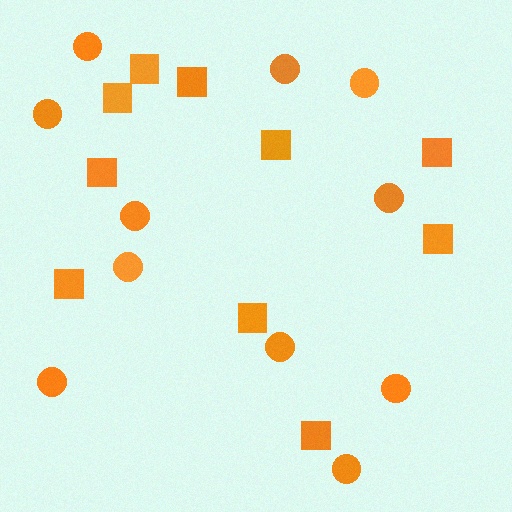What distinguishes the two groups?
There are 2 groups: one group of circles (11) and one group of squares (10).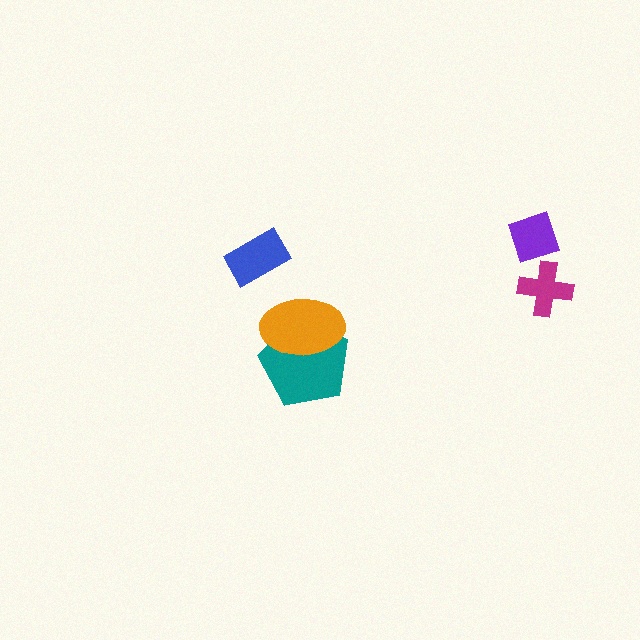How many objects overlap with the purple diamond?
0 objects overlap with the purple diamond.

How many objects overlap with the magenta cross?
0 objects overlap with the magenta cross.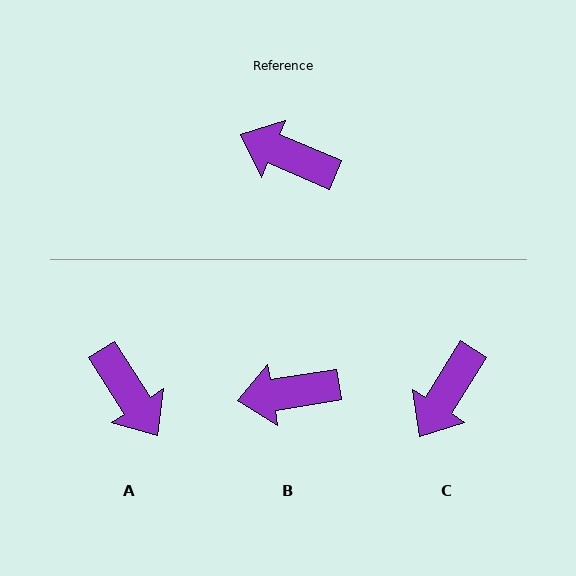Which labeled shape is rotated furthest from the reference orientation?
A, about 146 degrees away.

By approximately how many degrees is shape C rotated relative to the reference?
Approximately 81 degrees counter-clockwise.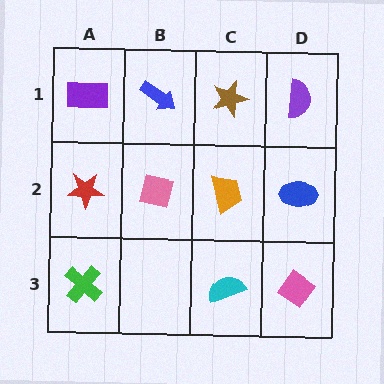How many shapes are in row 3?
3 shapes.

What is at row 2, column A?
A red star.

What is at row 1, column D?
A purple semicircle.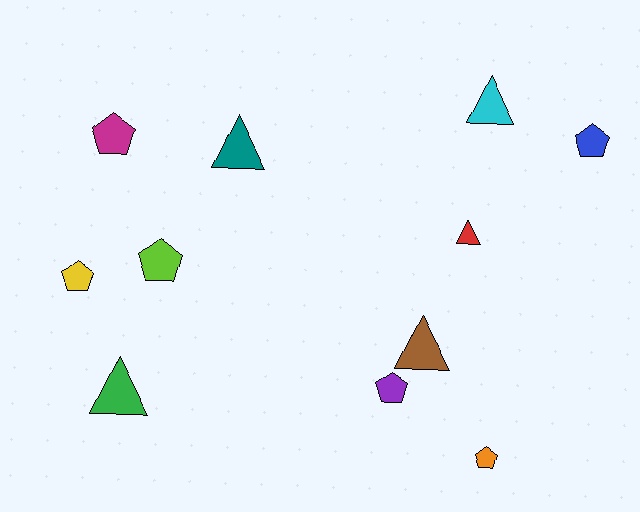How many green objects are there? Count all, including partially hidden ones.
There is 1 green object.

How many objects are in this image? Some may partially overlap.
There are 11 objects.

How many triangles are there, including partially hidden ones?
There are 5 triangles.